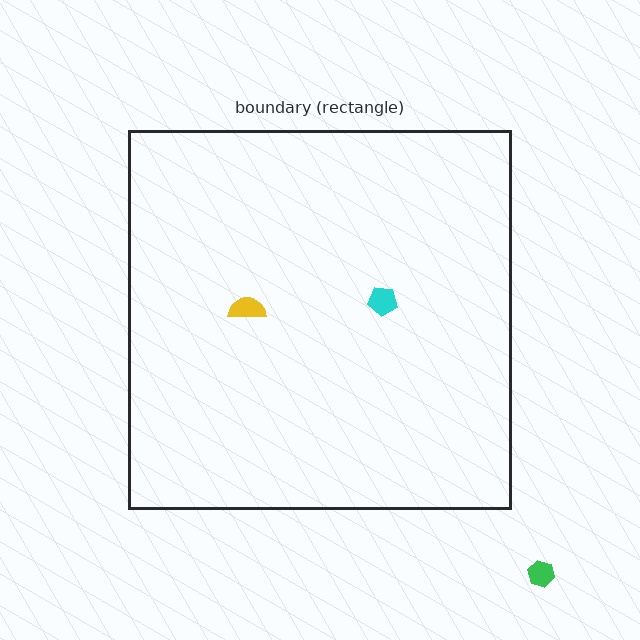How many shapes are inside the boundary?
2 inside, 1 outside.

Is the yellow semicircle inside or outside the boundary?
Inside.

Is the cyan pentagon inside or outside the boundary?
Inside.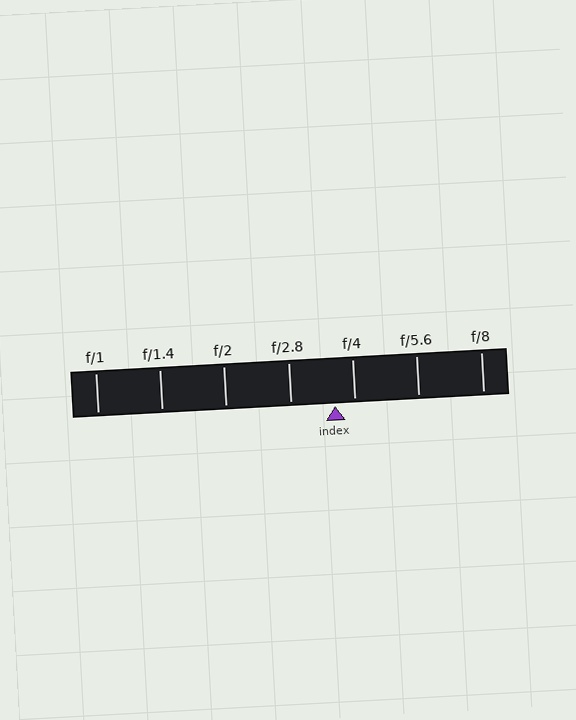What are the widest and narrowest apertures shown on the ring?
The widest aperture shown is f/1 and the narrowest is f/8.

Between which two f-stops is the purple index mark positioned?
The index mark is between f/2.8 and f/4.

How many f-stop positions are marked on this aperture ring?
There are 7 f-stop positions marked.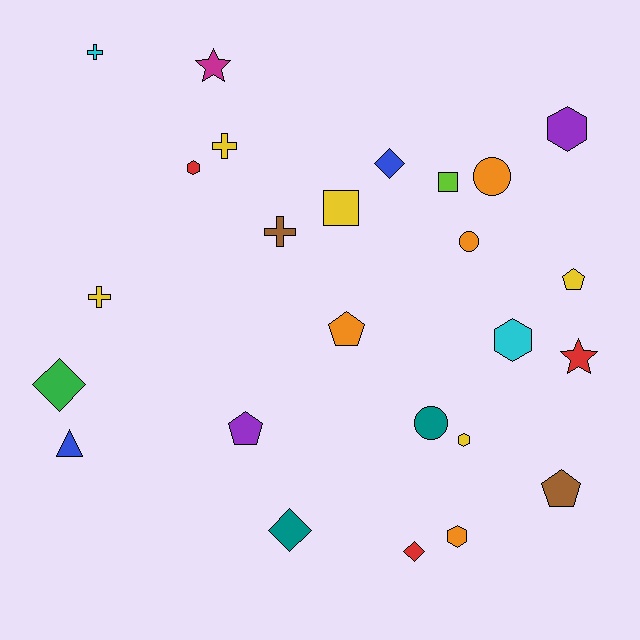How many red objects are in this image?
There are 3 red objects.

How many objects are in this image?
There are 25 objects.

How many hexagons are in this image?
There are 5 hexagons.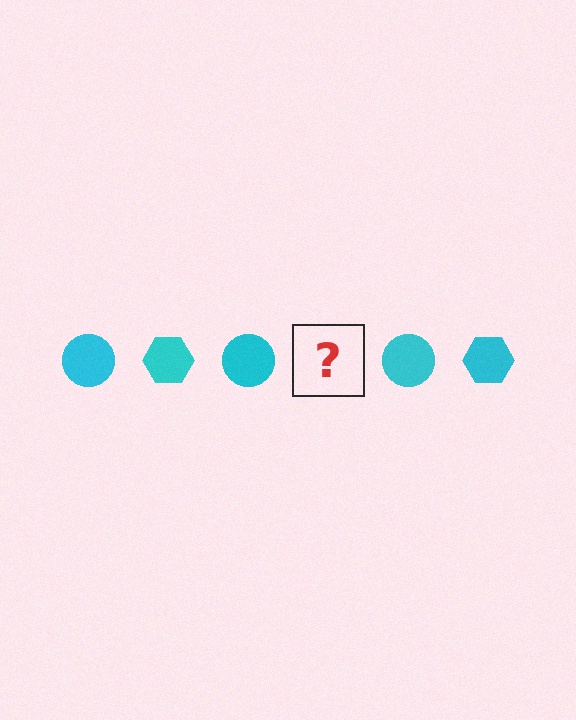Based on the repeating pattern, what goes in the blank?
The blank should be a cyan hexagon.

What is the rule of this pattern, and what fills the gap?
The rule is that the pattern cycles through circle, hexagon shapes in cyan. The gap should be filled with a cyan hexagon.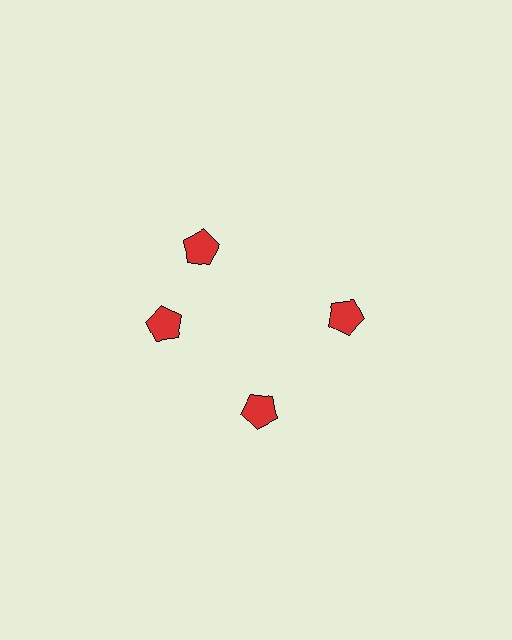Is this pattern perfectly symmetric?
No. The 4 red pentagons are arranged in a ring, but one element near the 12 o'clock position is rotated out of alignment along the ring, breaking the 4-fold rotational symmetry.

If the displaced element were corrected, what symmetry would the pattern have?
It would have 4-fold rotational symmetry — the pattern would map onto itself every 90 degrees.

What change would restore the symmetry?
The symmetry would be restored by rotating it back into even spacing with its neighbors so that all 4 pentagons sit at equal angles and equal distance from the center.